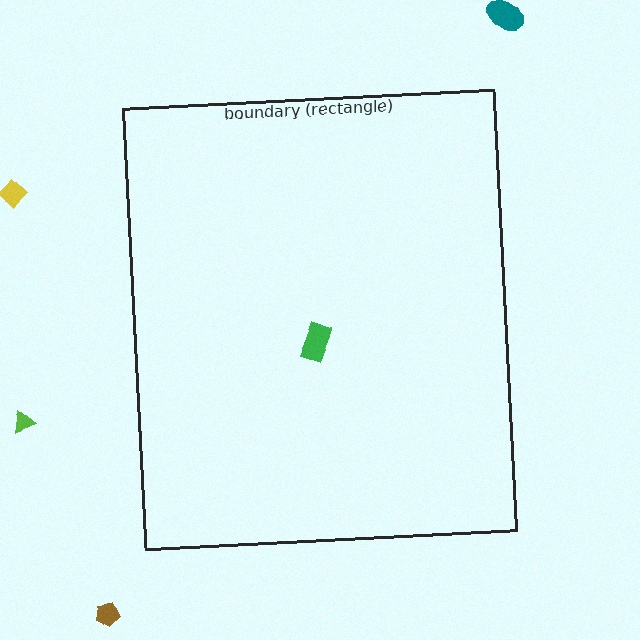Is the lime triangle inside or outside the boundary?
Outside.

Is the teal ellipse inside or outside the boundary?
Outside.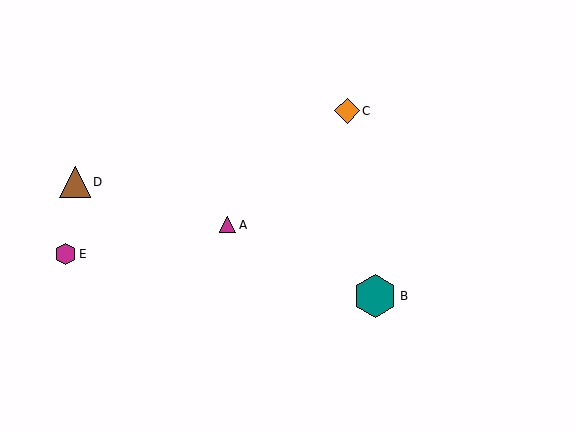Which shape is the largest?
The teal hexagon (labeled B) is the largest.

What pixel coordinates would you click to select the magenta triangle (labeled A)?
Click at (228, 225) to select the magenta triangle A.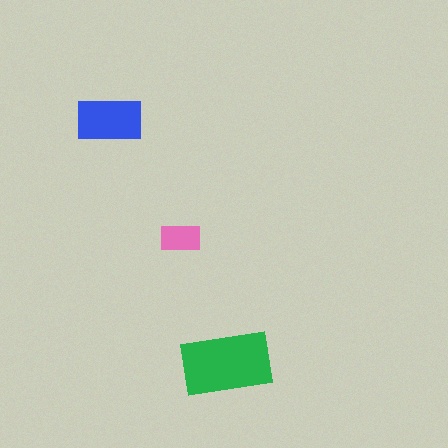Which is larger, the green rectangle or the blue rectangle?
The green one.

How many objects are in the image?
There are 3 objects in the image.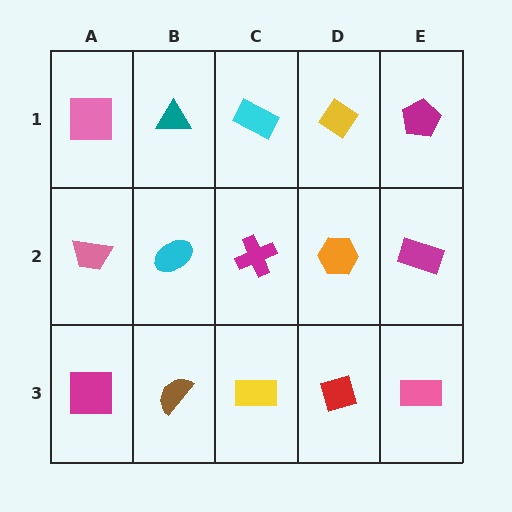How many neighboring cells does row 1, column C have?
3.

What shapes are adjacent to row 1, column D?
An orange hexagon (row 2, column D), a cyan rectangle (row 1, column C), a magenta pentagon (row 1, column E).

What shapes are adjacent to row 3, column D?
An orange hexagon (row 2, column D), a yellow rectangle (row 3, column C), a pink rectangle (row 3, column E).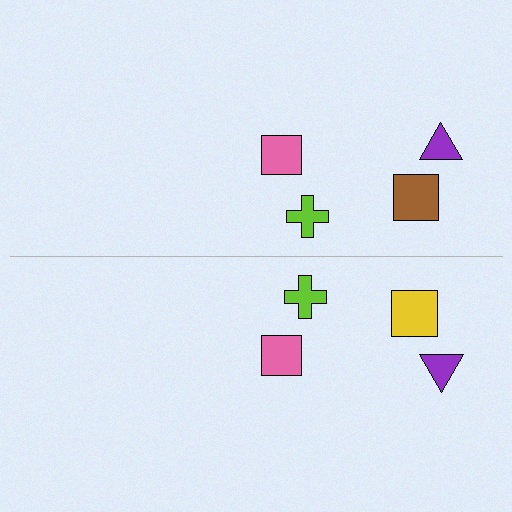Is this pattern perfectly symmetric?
No, the pattern is not perfectly symmetric. The yellow square on the bottom side breaks the symmetry — its mirror counterpart is brown.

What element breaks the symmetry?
The yellow square on the bottom side breaks the symmetry — its mirror counterpart is brown.